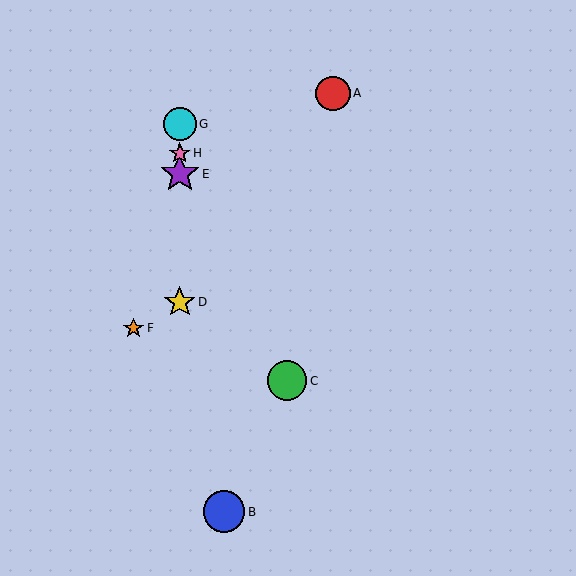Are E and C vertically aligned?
No, E is at x≈180 and C is at x≈287.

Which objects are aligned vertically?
Objects D, E, G, H are aligned vertically.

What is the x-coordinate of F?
Object F is at x≈133.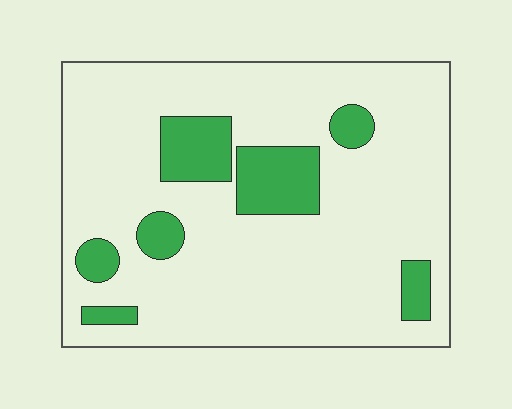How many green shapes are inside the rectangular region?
7.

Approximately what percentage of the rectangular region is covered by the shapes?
Approximately 15%.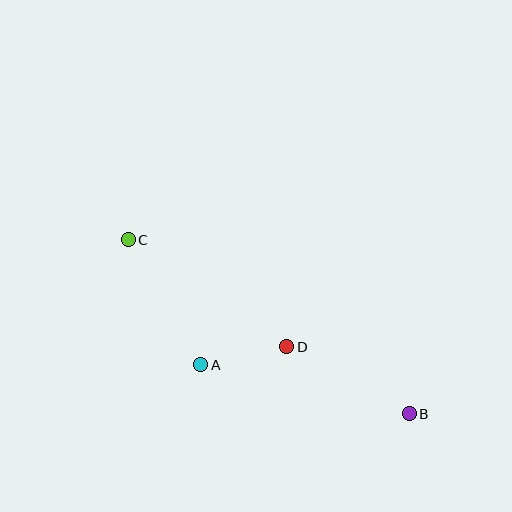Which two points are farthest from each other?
Points B and C are farthest from each other.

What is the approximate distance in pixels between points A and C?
The distance between A and C is approximately 144 pixels.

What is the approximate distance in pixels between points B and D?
The distance between B and D is approximately 140 pixels.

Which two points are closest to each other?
Points A and D are closest to each other.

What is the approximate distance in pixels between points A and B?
The distance between A and B is approximately 214 pixels.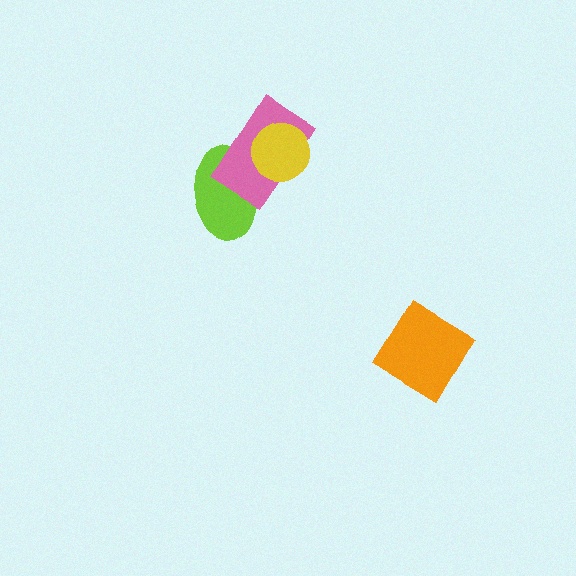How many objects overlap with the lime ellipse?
2 objects overlap with the lime ellipse.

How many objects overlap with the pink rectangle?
2 objects overlap with the pink rectangle.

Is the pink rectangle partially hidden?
Yes, it is partially covered by another shape.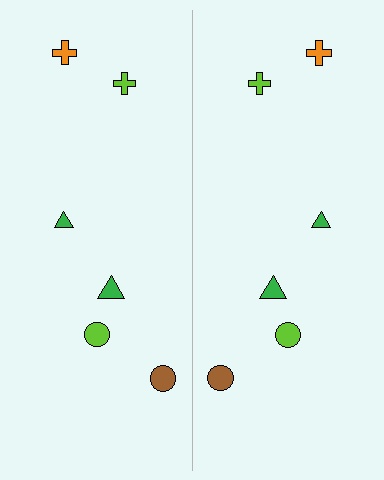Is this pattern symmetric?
Yes, this pattern has bilateral (reflection) symmetry.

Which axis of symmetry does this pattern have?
The pattern has a vertical axis of symmetry running through the center of the image.